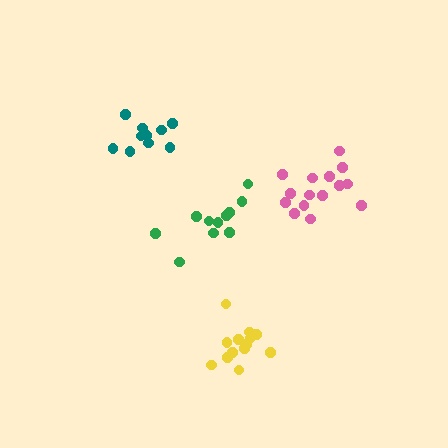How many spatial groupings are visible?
There are 4 spatial groupings.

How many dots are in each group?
Group 1: 13 dots, Group 2: 15 dots, Group 3: 10 dots, Group 4: 11 dots (49 total).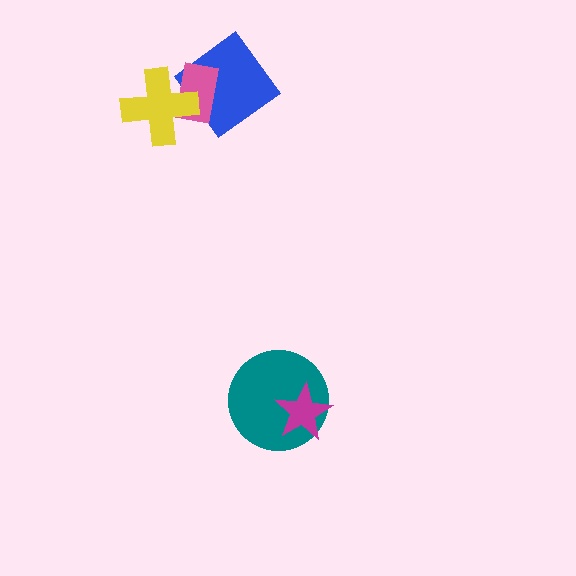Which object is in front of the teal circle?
The magenta star is in front of the teal circle.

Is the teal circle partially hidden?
Yes, it is partially covered by another shape.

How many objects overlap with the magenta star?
1 object overlaps with the magenta star.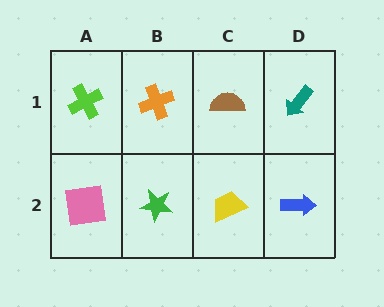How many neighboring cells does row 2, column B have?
3.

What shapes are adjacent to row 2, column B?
An orange cross (row 1, column B), a pink square (row 2, column A), a yellow trapezoid (row 2, column C).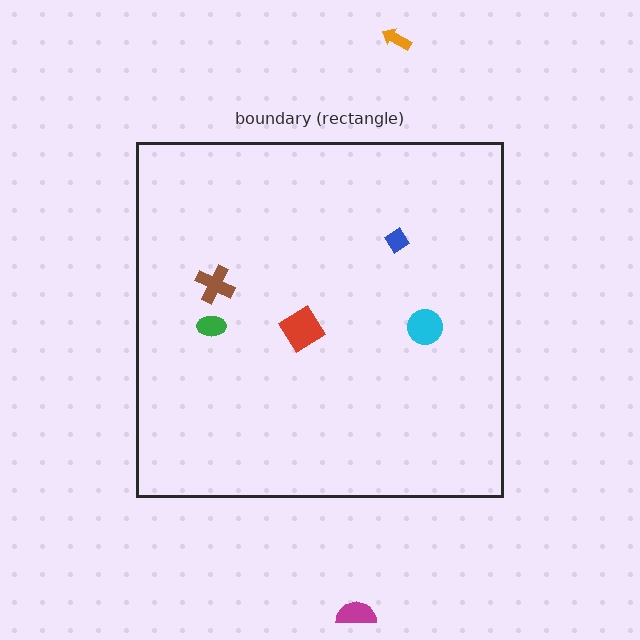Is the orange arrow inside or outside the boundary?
Outside.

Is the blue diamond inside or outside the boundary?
Inside.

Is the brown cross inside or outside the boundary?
Inside.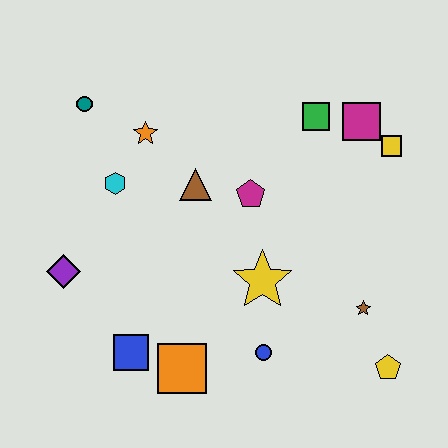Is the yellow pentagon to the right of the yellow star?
Yes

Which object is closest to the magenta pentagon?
The brown triangle is closest to the magenta pentagon.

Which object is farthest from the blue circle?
The teal circle is farthest from the blue circle.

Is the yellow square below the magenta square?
Yes